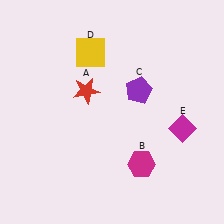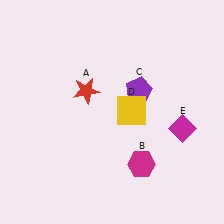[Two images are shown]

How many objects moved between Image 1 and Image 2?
1 object moved between the two images.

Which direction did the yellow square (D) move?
The yellow square (D) moved down.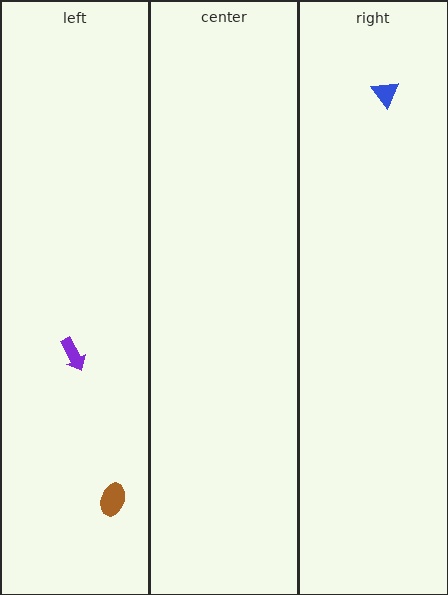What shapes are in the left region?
The brown ellipse, the purple arrow.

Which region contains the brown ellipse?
The left region.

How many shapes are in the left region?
2.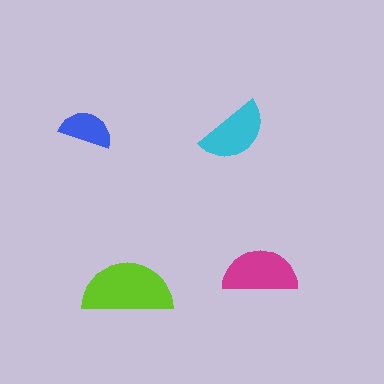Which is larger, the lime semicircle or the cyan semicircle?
The lime one.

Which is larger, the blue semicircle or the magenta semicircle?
The magenta one.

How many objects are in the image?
There are 4 objects in the image.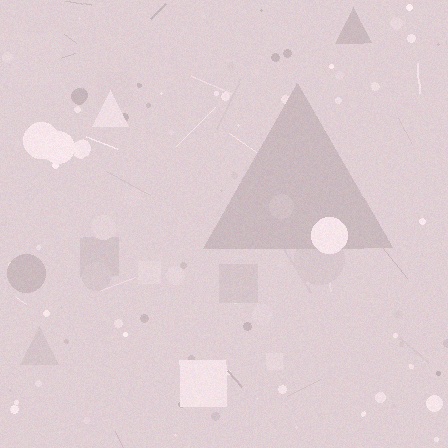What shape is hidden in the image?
A triangle is hidden in the image.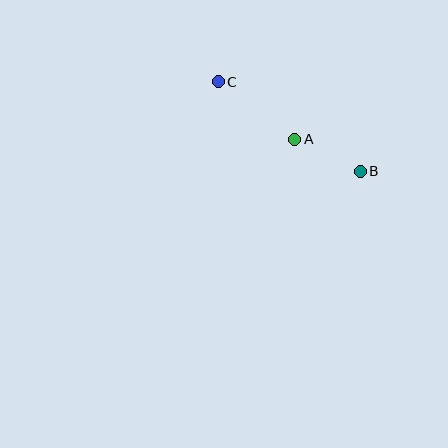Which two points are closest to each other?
Points A and B are closest to each other.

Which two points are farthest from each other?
Points B and C are farthest from each other.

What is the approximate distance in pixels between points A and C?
The distance between A and C is approximately 96 pixels.